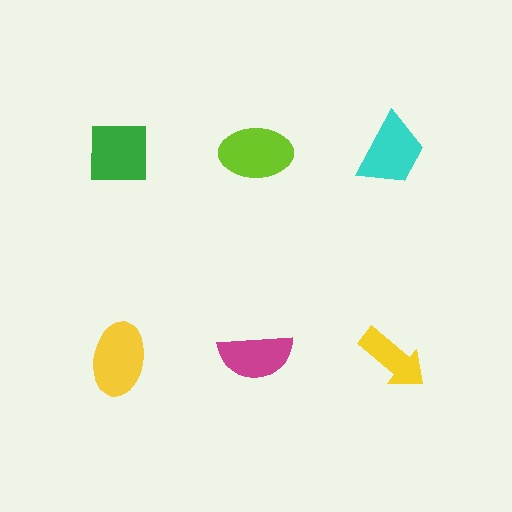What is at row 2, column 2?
A magenta semicircle.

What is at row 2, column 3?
A yellow arrow.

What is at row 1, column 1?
A green square.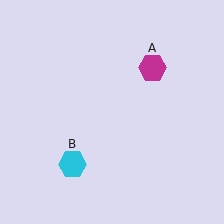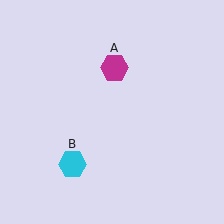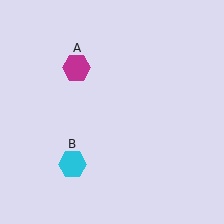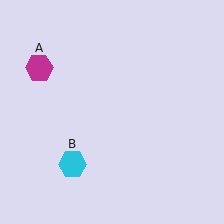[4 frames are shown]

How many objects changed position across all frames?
1 object changed position: magenta hexagon (object A).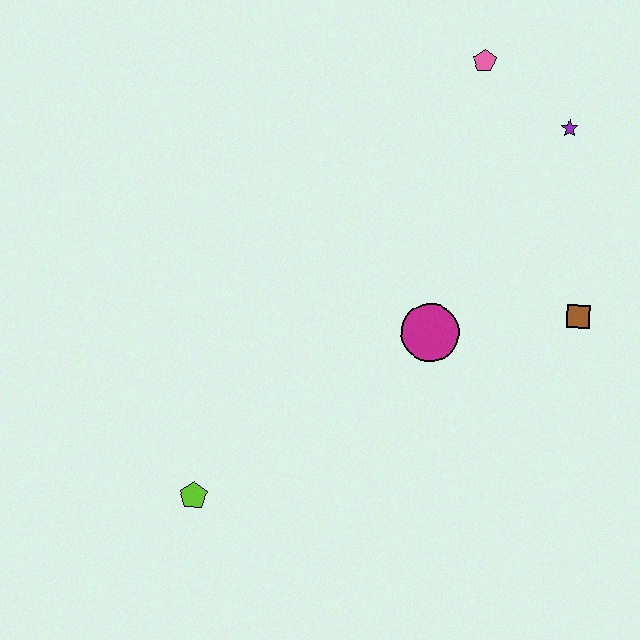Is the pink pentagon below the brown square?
No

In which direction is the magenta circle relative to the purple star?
The magenta circle is below the purple star.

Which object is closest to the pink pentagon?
The purple star is closest to the pink pentagon.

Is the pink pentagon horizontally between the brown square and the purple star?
No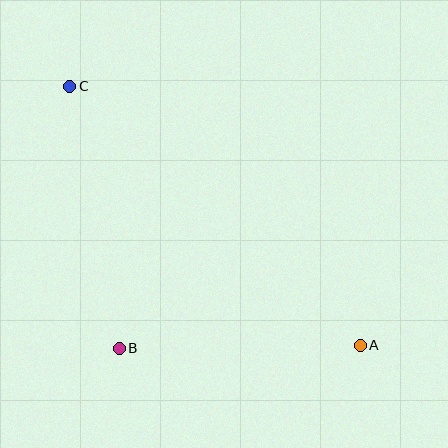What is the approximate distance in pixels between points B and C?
The distance between B and C is approximately 266 pixels.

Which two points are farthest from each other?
Points A and C are farthest from each other.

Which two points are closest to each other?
Points A and B are closest to each other.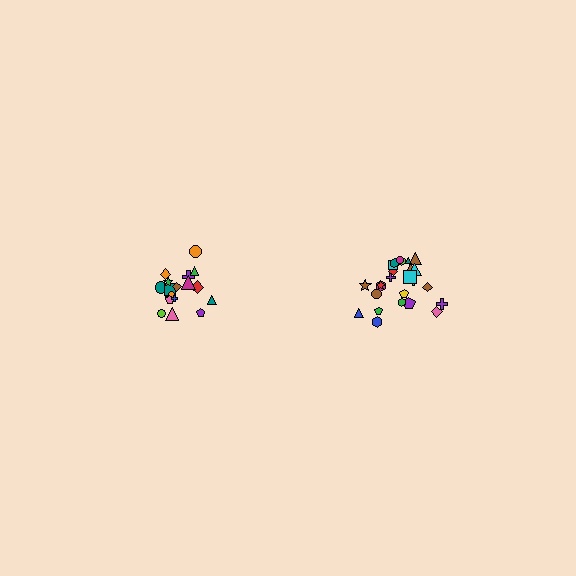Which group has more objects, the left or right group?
The right group.